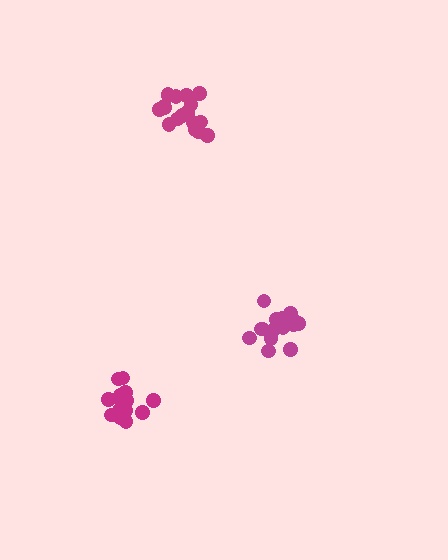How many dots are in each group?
Group 1: 16 dots, Group 2: 18 dots, Group 3: 16 dots (50 total).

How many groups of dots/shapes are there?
There are 3 groups.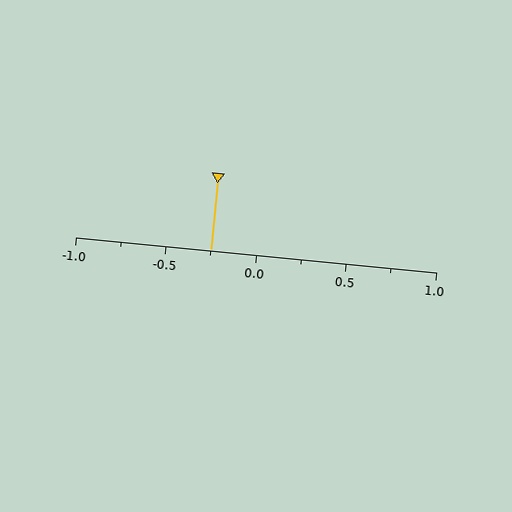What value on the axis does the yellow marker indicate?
The marker indicates approximately -0.25.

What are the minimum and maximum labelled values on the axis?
The axis runs from -1.0 to 1.0.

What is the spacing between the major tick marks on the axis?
The major ticks are spaced 0.5 apart.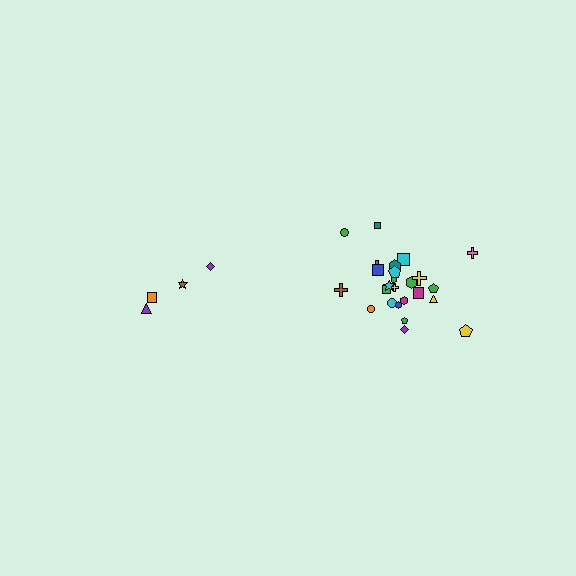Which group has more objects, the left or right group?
The right group.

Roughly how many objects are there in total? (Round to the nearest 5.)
Roughly 30 objects in total.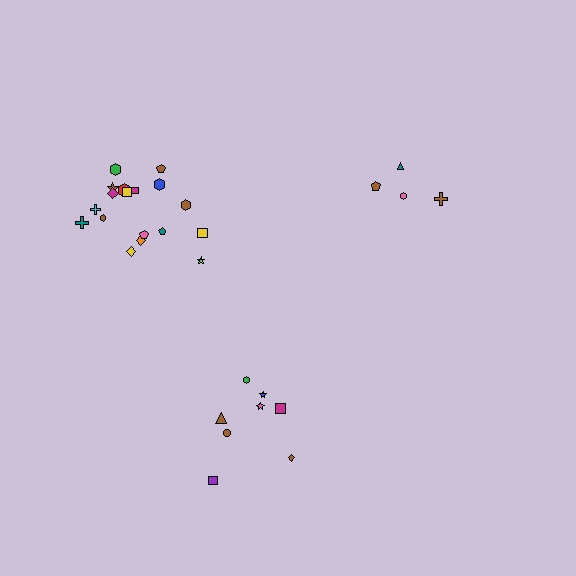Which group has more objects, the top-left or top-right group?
The top-left group.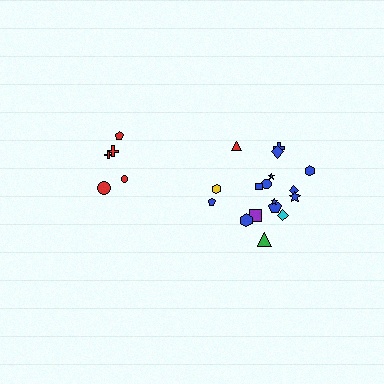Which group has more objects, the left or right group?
The right group.